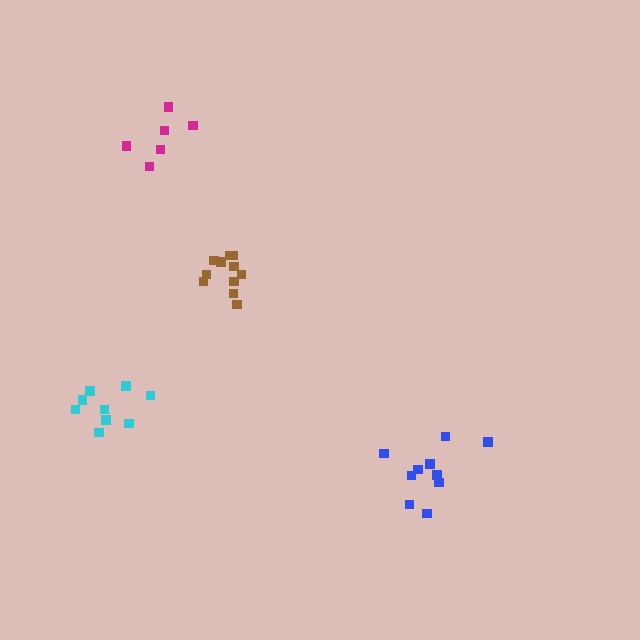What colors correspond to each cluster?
The clusters are colored: brown, magenta, blue, cyan.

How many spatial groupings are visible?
There are 4 spatial groupings.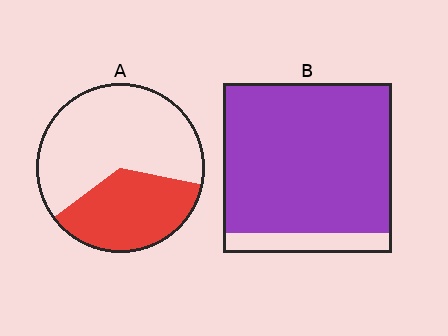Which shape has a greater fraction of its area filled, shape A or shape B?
Shape B.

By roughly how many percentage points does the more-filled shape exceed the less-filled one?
By roughly 50 percentage points (B over A).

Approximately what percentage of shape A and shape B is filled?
A is approximately 35% and B is approximately 90%.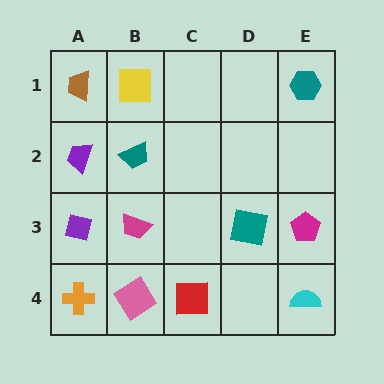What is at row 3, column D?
A teal square.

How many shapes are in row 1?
3 shapes.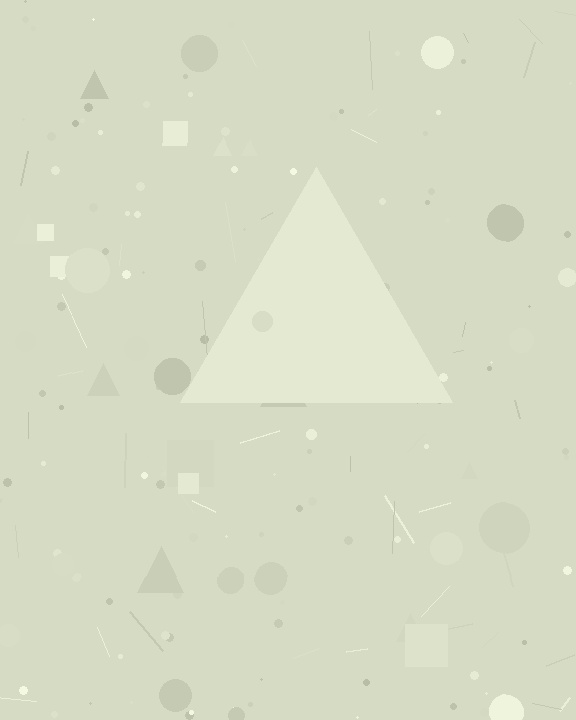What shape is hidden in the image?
A triangle is hidden in the image.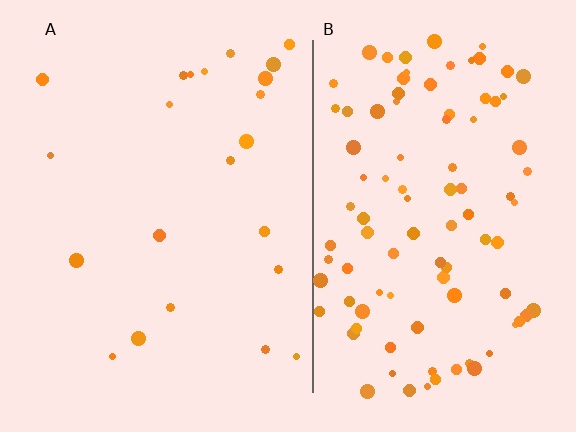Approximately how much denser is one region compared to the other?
Approximately 4.4× — region B over region A.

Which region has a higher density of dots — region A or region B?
B (the right).